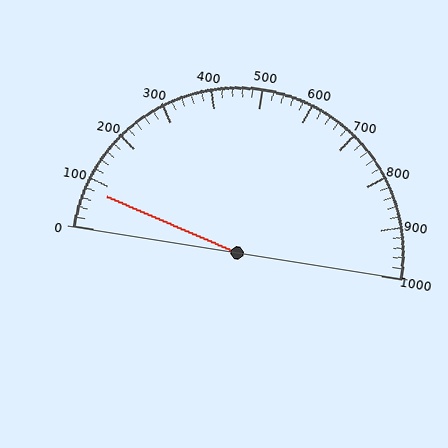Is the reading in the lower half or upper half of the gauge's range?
The reading is in the lower half of the range (0 to 1000).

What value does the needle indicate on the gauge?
The needle indicates approximately 80.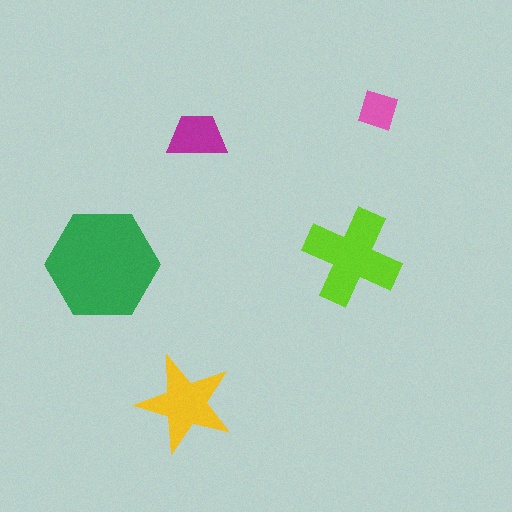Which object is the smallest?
The pink diamond.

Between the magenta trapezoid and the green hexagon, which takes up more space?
The green hexagon.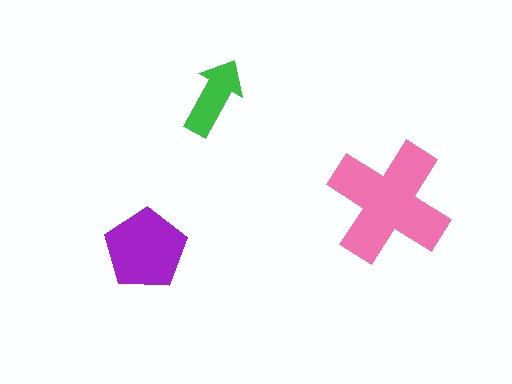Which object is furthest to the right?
The pink cross is rightmost.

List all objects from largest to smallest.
The pink cross, the purple pentagon, the green arrow.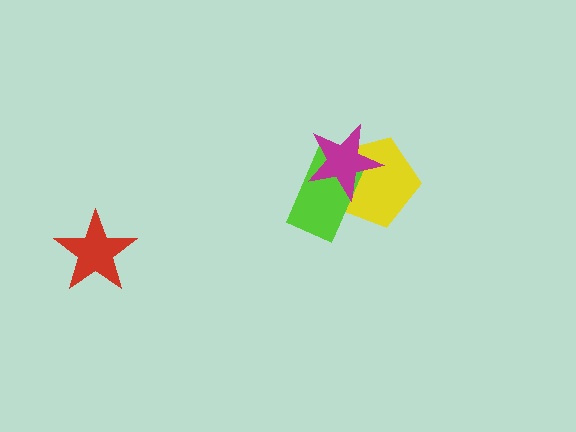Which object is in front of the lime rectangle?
The magenta star is in front of the lime rectangle.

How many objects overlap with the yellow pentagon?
2 objects overlap with the yellow pentagon.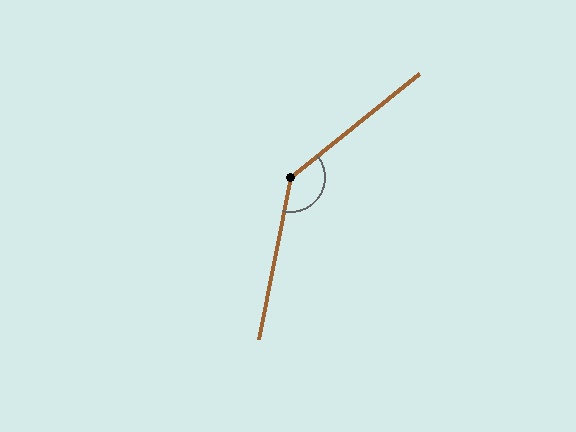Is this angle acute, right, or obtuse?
It is obtuse.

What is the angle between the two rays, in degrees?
Approximately 140 degrees.